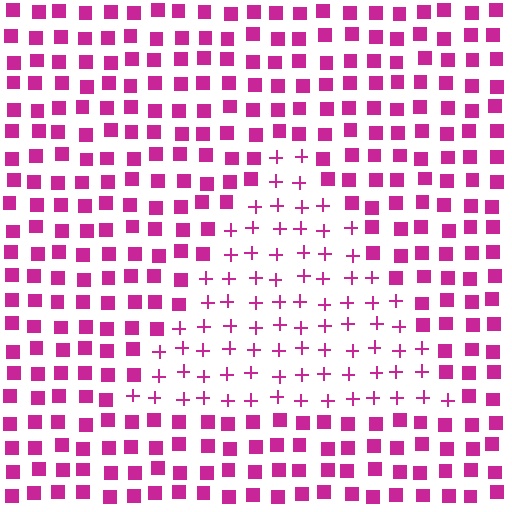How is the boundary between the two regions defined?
The boundary is defined by a change in element shape: plus signs inside vs. squares outside. All elements share the same color and spacing.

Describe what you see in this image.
The image is filled with small magenta elements arranged in a uniform grid. A triangle-shaped region contains plus signs, while the surrounding area contains squares. The boundary is defined purely by the change in element shape.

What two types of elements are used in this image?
The image uses plus signs inside the triangle region and squares outside it.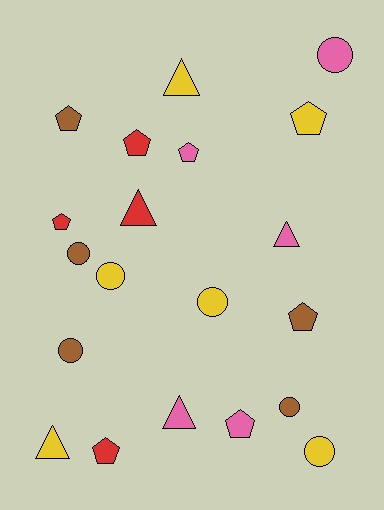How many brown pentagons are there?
There are 2 brown pentagons.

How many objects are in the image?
There are 20 objects.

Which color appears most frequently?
Yellow, with 6 objects.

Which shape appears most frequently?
Pentagon, with 8 objects.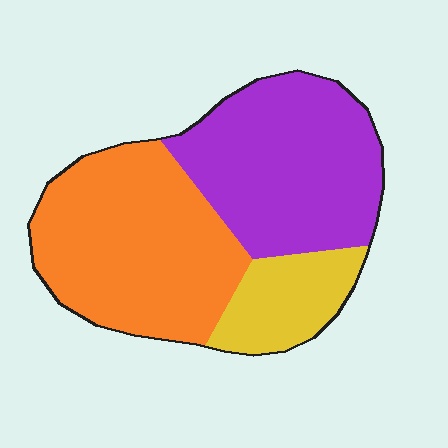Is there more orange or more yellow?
Orange.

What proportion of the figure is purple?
Purple covers about 40% of the figure.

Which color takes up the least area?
Yellow, at roughly 15%.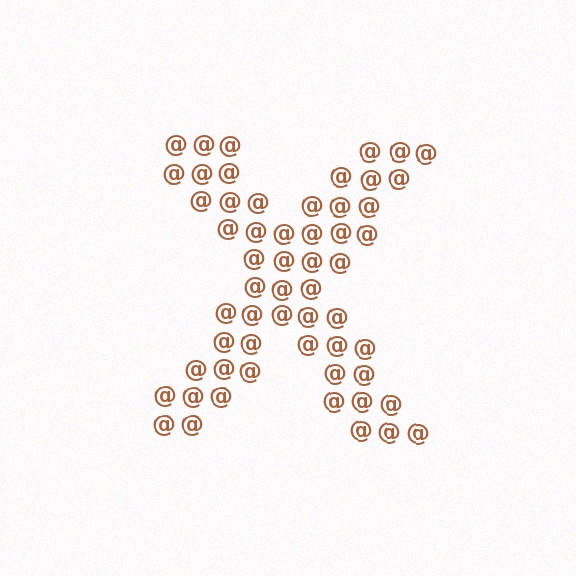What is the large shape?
The large shape is the letter X.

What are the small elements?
The small elements are at signs.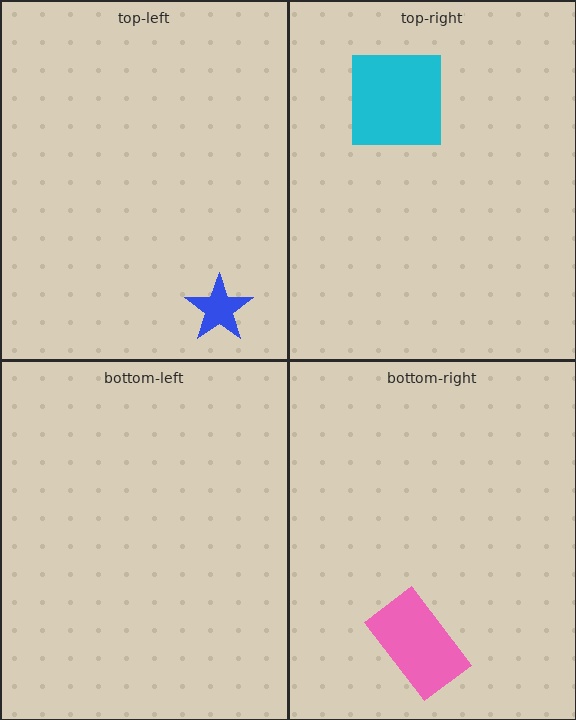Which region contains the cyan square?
The top-right region.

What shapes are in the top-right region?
The cyan square.